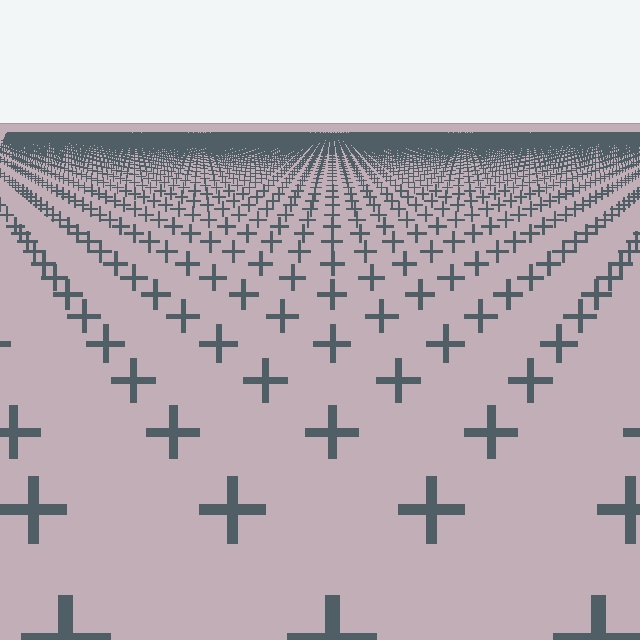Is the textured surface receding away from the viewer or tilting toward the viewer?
The surface is receding away from the viewer. Texture elements get smaller and denser toward the top.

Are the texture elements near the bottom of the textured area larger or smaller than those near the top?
Larger. Near the bottom, elements are closer to the viewer and appear at a bigger on-screen size.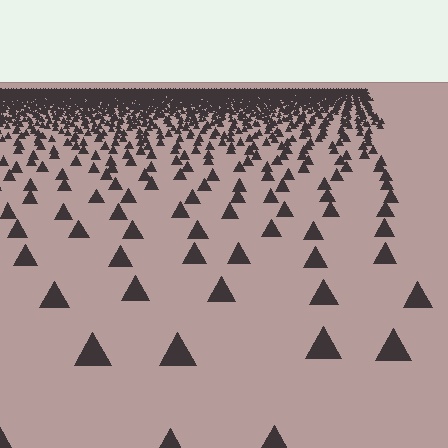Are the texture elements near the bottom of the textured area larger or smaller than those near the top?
Larger. Near the bottom, elements are closer to the viewer and appear at a bigger on-screen size.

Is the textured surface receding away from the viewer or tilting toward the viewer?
The surface is receding away from the viewer. Texture elements get smaller and denser toward the top.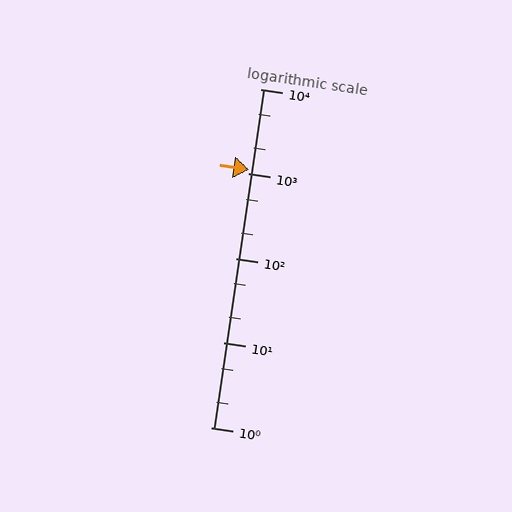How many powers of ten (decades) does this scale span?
The scale spans 4 decades, from 1 to 10000.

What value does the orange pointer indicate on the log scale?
The pointer indicates approximately 1100.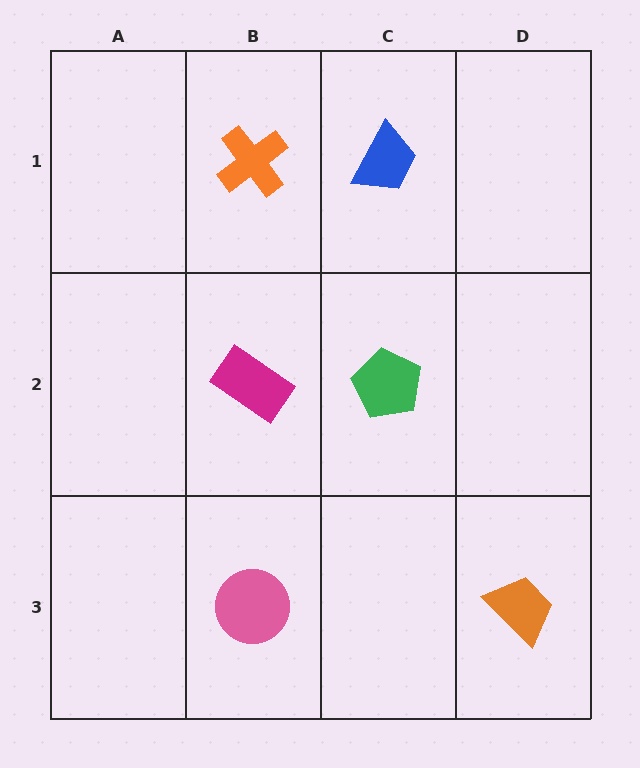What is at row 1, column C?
A blue trapezoid.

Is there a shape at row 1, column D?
No, that cell is empty.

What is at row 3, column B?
A pink circle.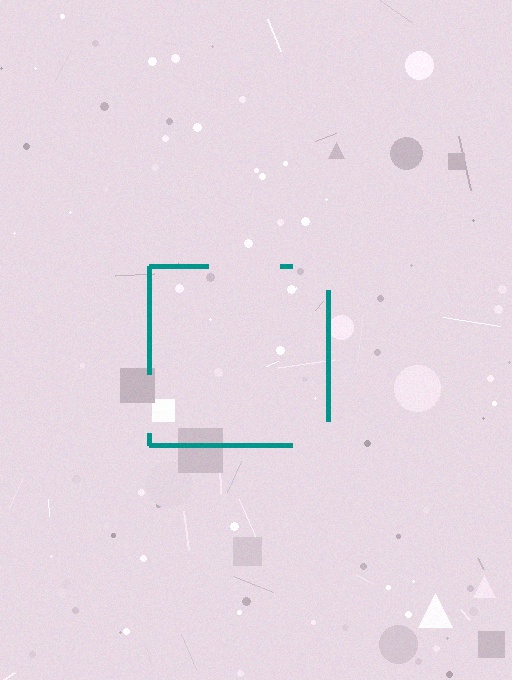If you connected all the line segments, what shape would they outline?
They would outline a square.